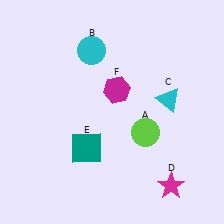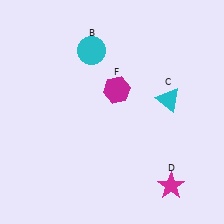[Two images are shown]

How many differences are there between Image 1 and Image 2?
There are 2 differences between the two images.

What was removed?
The teal square (E), the lime circle (A) were removed in Image 2.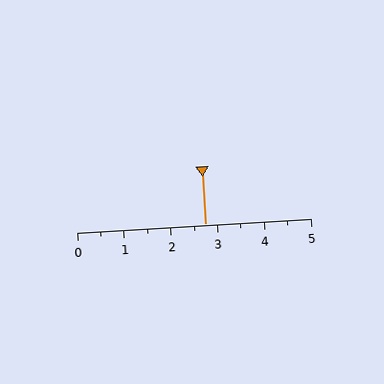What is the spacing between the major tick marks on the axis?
The major ticks are spaced 1 apart.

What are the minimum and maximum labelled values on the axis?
The axis runs from 0 to 5.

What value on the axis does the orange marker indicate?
The marker indicates approximately 2.8.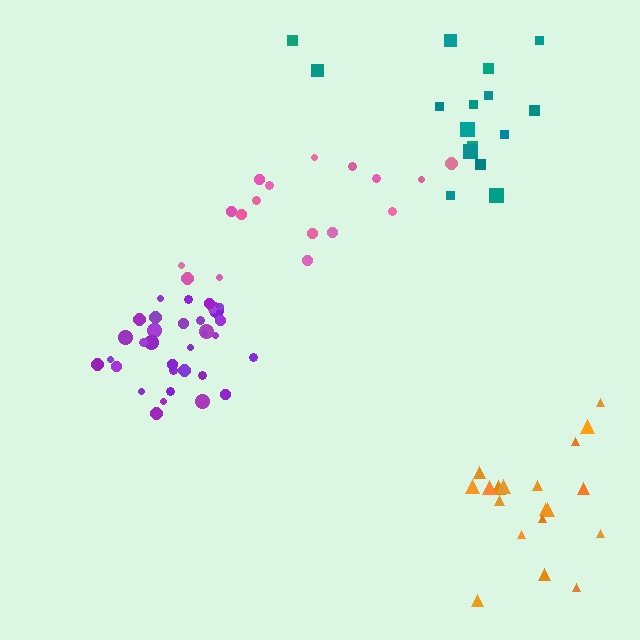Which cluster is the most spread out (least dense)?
Pink.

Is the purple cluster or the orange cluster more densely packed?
Purple.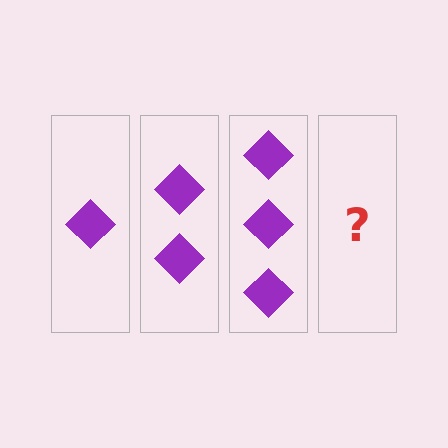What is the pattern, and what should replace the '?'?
The pattern is that each step adds one more diamond. The '?' should be 4 diamonds.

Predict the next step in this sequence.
The next step is 4 diamonds.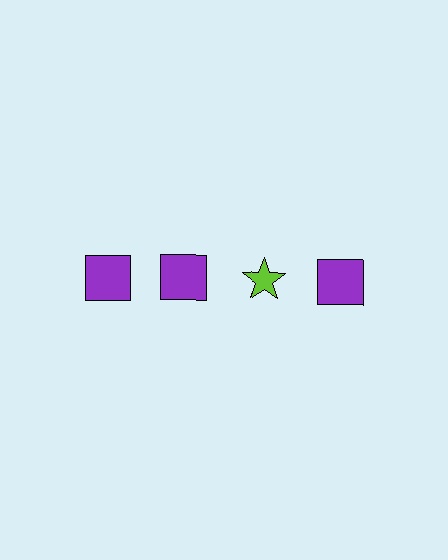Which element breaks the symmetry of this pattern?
The lime star in the top row, center column breaks the symmetry. All other shapes are purple squares.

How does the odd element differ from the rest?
It differs in both color (lime instead of purple) and shape (star instead of square).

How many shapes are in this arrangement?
There are 4 shapes arranged in a grid pattern.